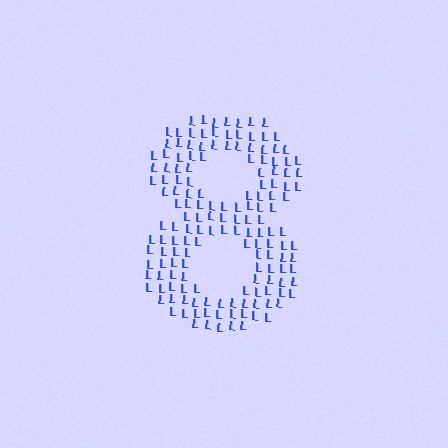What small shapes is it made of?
It is made of small letter L's.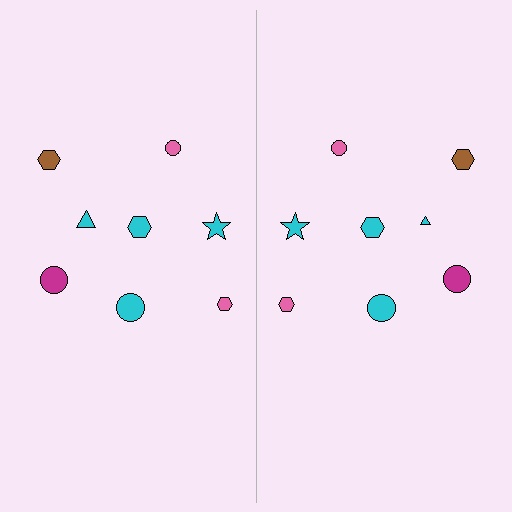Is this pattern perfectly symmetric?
No, the pattern is not perfectly symmetric. The cyan triangle on the right side has a different size than its mirror counterpart.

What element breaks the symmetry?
The cyan triangle on the right side has a different size than its mirror counterpart.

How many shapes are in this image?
There are 16 shapes in this image.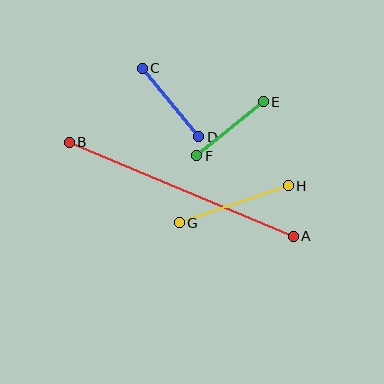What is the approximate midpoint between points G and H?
The midpoint is at approximately (234, 204) pixels.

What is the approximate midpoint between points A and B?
The midpoint is at approximately (181, 189) pixels.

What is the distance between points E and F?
The distance is approximately 86 pixels.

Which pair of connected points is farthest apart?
Points A and B are farthest apart.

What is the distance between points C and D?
The distance is approximately 89 pixels.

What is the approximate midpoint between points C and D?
The midpoint is at approximately (170, 103) pixels.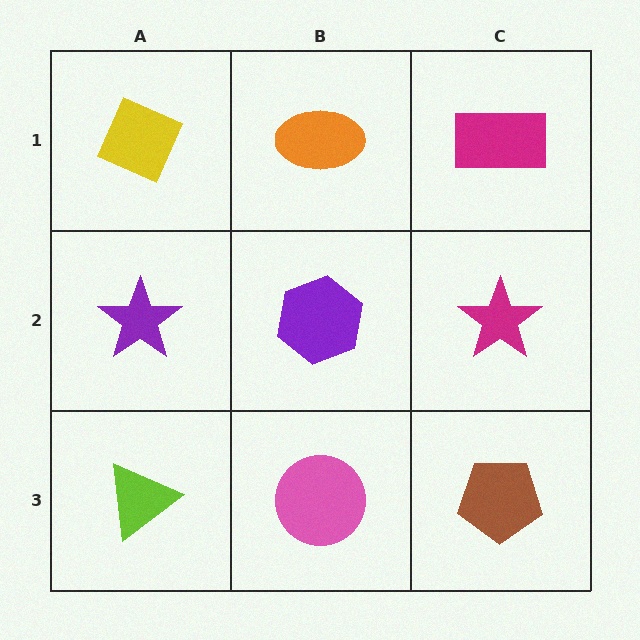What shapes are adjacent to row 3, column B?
A purple hexagon (row 2, column B), a lime triangle (row 3, column A), a brown pentagon (row 3, column C).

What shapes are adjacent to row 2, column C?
A magenta rectangle (row 1, column C), a brown pentagon (row 3, column C), a purple hexagon (row 2, column B).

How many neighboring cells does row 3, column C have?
2.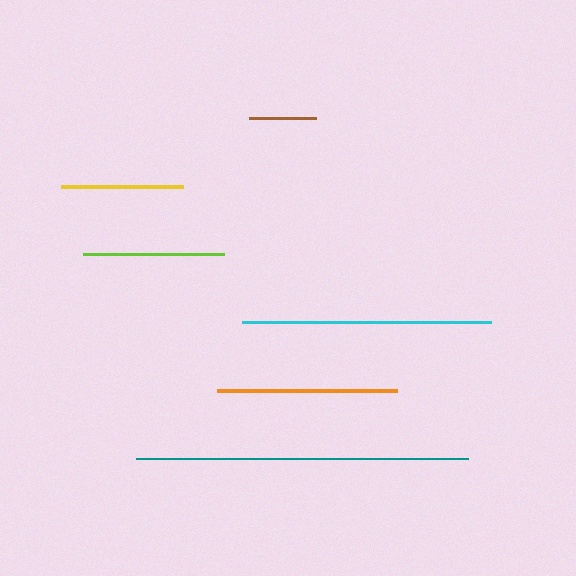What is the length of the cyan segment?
The cyan segment is approximately 250 pixels long.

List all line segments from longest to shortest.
From longest to shortest: teal, cyan, orange, lime, yellow, brown.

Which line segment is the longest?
The teal line is the longest at approximately 332 pixels.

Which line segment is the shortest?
The brown line is the shortest at approximately 66 pixels.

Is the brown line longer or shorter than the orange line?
The orange line is longer than the brown line.